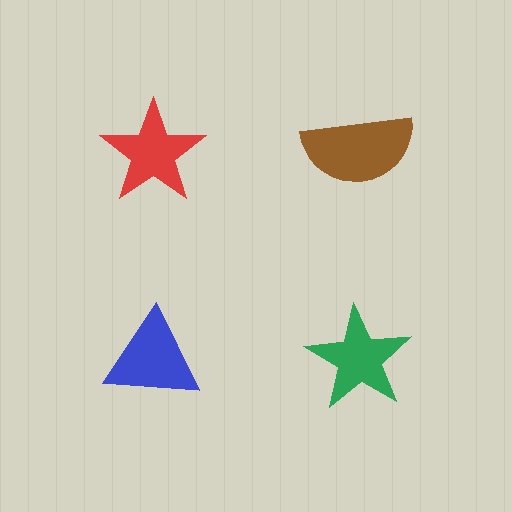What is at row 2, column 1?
A blue triangle.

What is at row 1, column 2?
A brown semicircle.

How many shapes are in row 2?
2 shapes.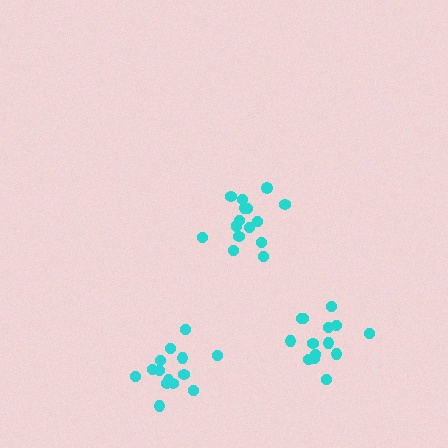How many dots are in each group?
Group 1: 16 dots, Group 2: 14 dots, Group 3: 14 dots (44 total).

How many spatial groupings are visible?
There are 3 spatial groupings.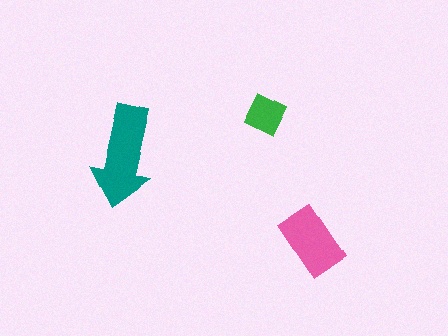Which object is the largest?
The teal arrow.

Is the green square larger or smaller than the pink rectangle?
Smaller.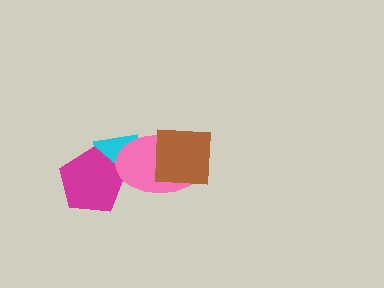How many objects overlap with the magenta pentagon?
2 objects overlap with the magenta pentagon.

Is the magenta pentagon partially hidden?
Yes, it is partially covered by another shape.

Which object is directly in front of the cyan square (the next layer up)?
The magenta pentagon is directly in front of the cyan square.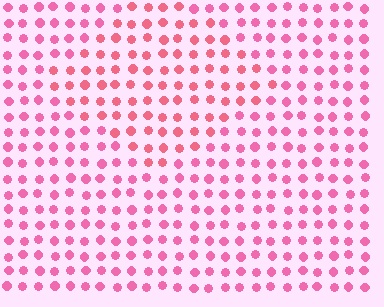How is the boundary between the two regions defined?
The boundary is defined purely by a slight shift in hue (about 18 degrees). Spacing, size, and orientation are identical on both sides.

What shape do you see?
I see a diamond.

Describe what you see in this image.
The image is filled with small pink elements in a uniform arrangement. A diamond-shaped region is visible where the elements are tinted to a slightly different hue, forming a subtle color boundary.